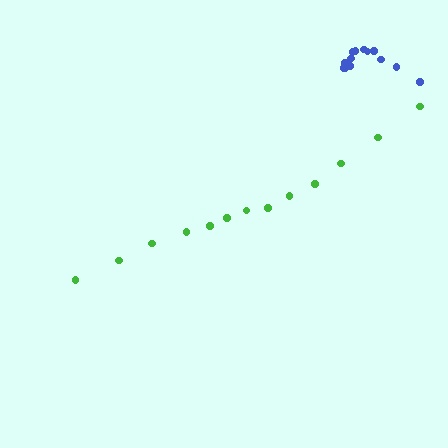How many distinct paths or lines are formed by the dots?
There are 2 distinct paths.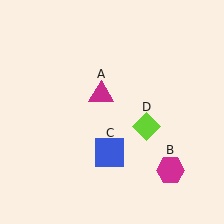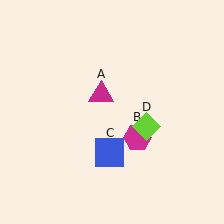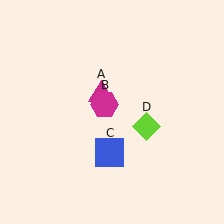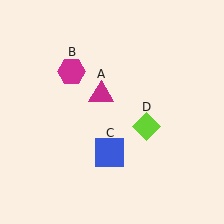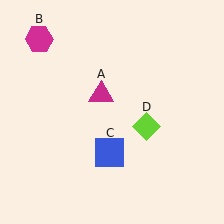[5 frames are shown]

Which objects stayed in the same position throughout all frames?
Magenta triangle (object A) and blue square (object C) and lime diamond (object D) remained stationary.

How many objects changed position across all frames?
1 object changed position: magenta hexagon (object B).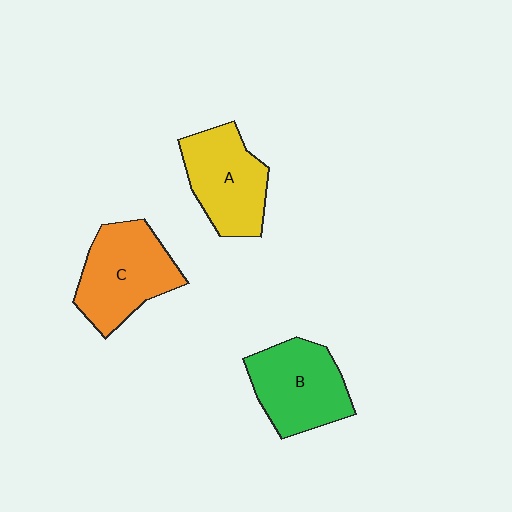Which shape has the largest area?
Shape C (orange).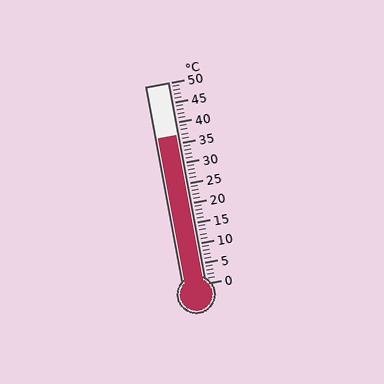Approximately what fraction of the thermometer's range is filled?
The thermometer is filled to approximately 75% of its range.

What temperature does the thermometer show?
The thermometer shows approximately 37°C.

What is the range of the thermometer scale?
The thermometer scale ranges from 0°C to 50°C.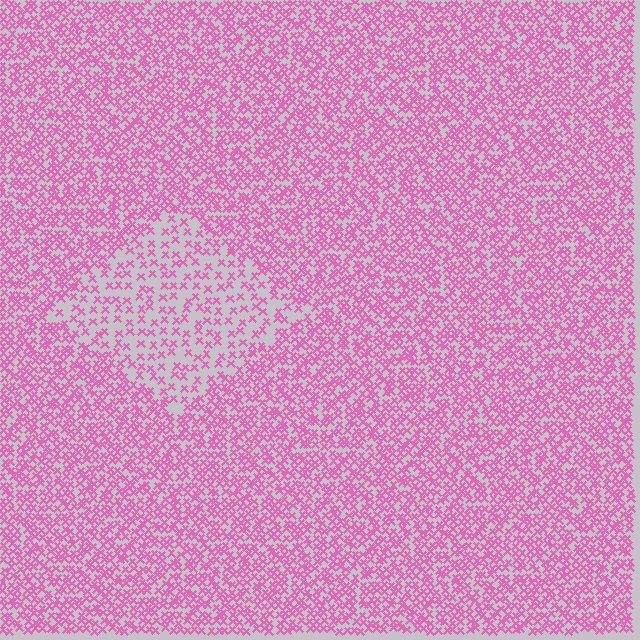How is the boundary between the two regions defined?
The boundary is defined by a change in element density (approximately 2.2x ratio). All elements are the same color, size, and shape.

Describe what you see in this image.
The image contains small pink elements arranged at two different densities. A diamond-shaped region is visible where the elements are less densely packed than the surrounding area.